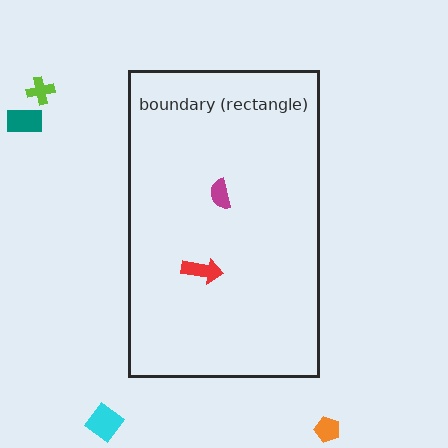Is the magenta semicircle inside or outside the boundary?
Inside.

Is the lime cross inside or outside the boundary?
Outside.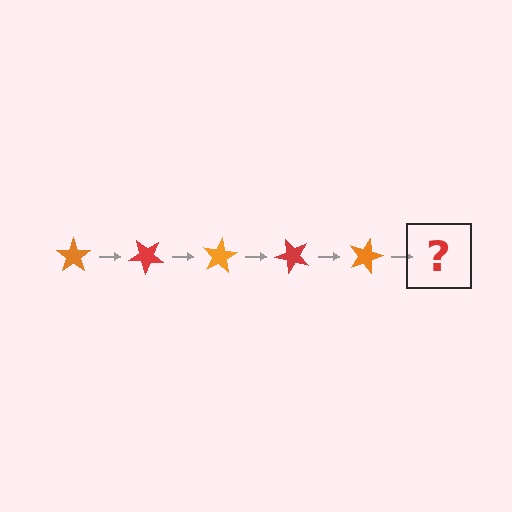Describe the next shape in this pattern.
It should be a red star, rotated 200 degrees from the start.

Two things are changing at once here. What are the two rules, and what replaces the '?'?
The two rules are that it rotates 40 degrees each step and the color cycles through orange and red. The '?' should be a red star, rotated 200 degrees from the start.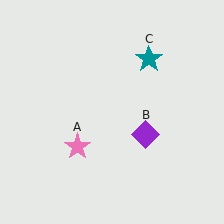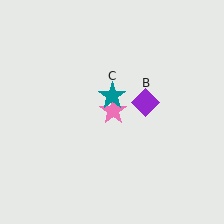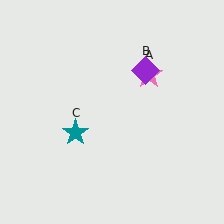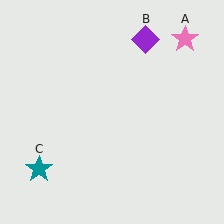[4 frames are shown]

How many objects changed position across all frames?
3 objects changed position: pink star (object A), purple diamond (object B), teal star (object C).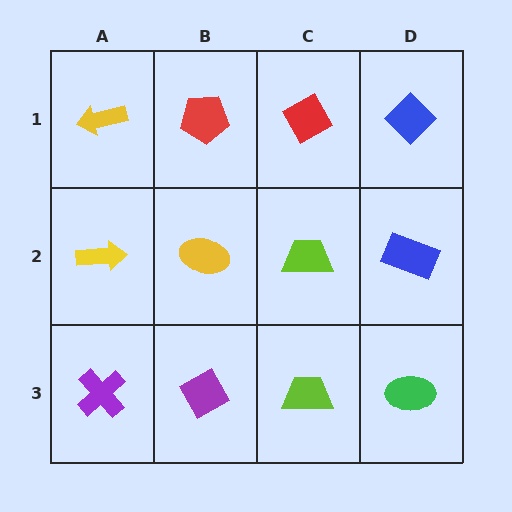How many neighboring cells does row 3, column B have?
3.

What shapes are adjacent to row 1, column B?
A yellow ellipse (row 2, column B), a yellow arrow (row 1, column A), a red diamond (row 1, column C).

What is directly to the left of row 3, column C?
A purple diamond.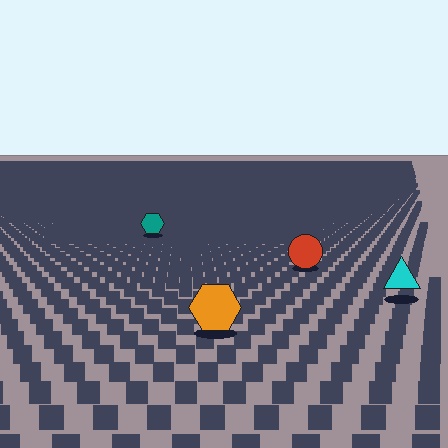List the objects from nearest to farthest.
From nearest to farthest: the orange hexagon, the cyan triangle, the red circle, the teal hexagon.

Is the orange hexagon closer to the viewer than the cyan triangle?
Yes. The orange hexagon is closer — you can tell from the texture gradient: the ground texture is coarser near it.